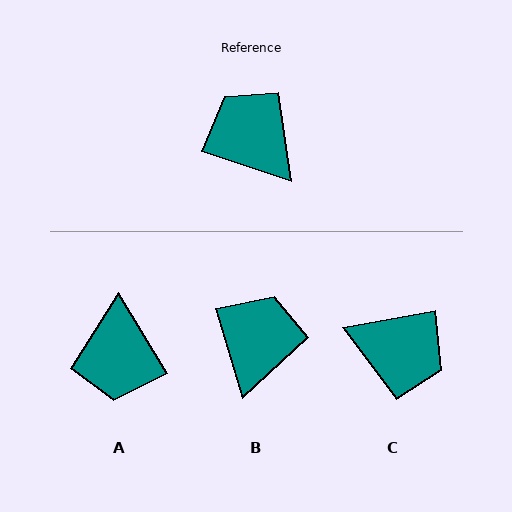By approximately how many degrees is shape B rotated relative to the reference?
Approximately 55 degrees clockwise.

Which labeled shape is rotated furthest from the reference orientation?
C, about 151 degrees away.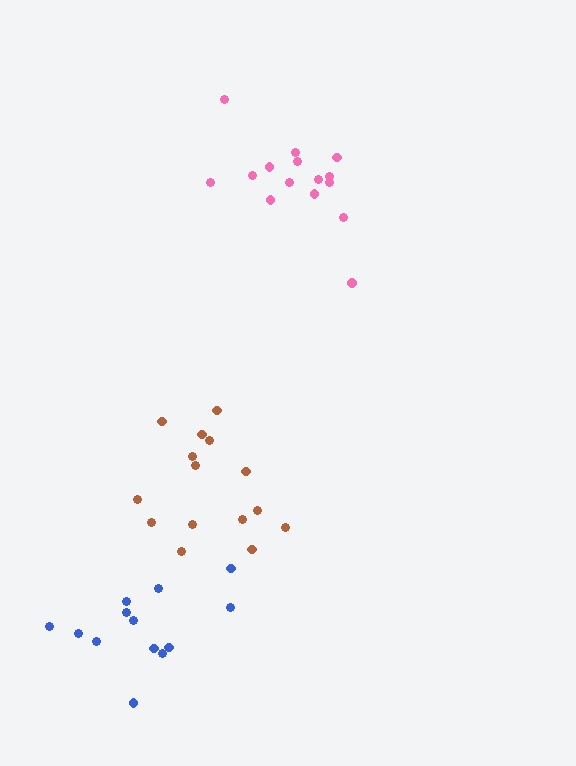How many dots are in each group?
Group 1: 13 dots, Group 2: 15 dots, Group 3: 15 dots (43 total).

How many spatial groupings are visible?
There are 3 spatial groupings.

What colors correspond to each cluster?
The clusters are colored: blue, pink, brown.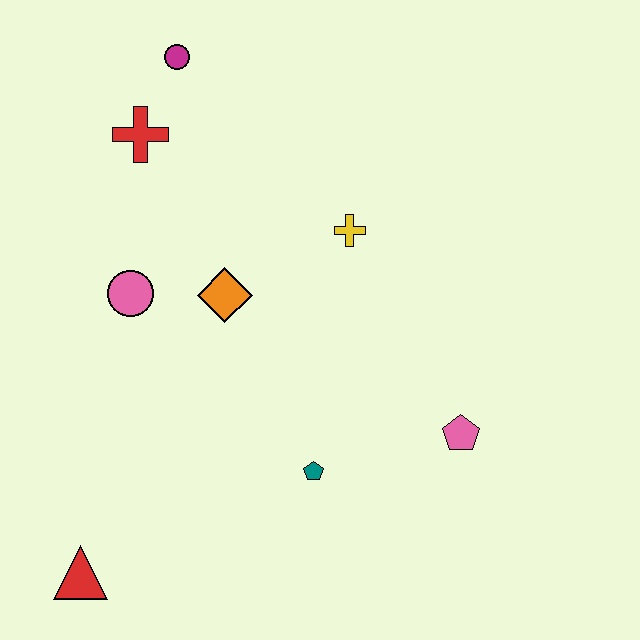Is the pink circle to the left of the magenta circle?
Yes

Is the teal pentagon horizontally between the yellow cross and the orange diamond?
Yes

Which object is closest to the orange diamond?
The pink circle is closest to the orange diamond.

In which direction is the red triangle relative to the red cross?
The red triangle is below the red cross.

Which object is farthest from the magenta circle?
The red triangle is farthest from the magenta circle.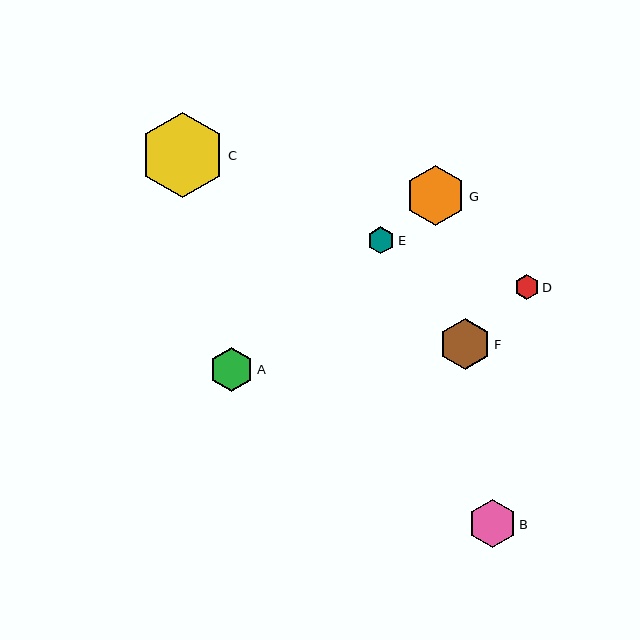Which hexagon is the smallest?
Hexagon D is the smallest with a size of approximately 25 pixels.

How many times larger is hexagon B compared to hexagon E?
Hexagon B is approximately 1.7 times the size of hexagon E.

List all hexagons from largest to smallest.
From largest to smallest: C, G, F, B, A, E, D.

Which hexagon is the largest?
Hexagon C is the largest with a size of approximately 86 pixels.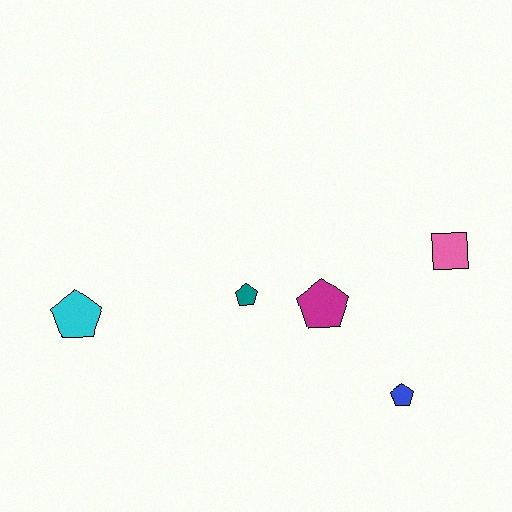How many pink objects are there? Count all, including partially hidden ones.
There is 1 pink object.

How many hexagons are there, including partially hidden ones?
There are no hexagons.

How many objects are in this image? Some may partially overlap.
There are 5 objects.